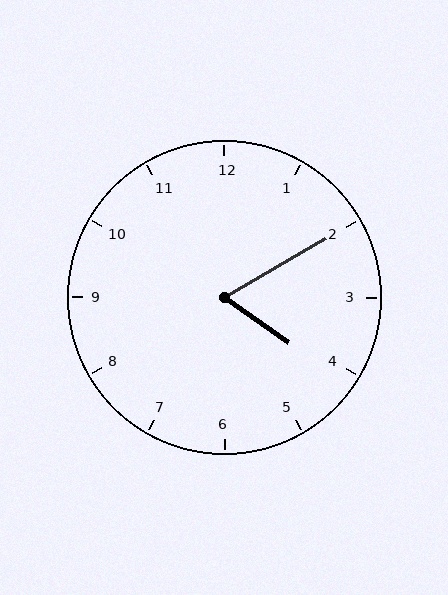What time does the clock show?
4:10.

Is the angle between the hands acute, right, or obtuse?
It is acute.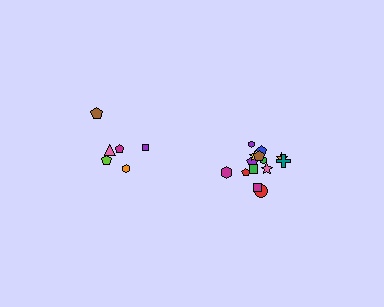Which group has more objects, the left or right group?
The right group.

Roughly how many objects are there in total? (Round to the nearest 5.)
Roughly 20 objects in total.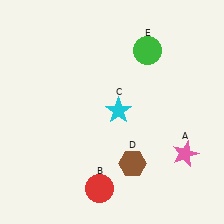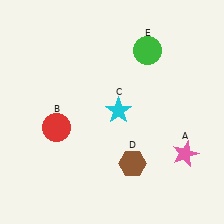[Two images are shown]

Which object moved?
The red circle (B) moved up.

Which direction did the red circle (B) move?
The red circle (B) moved up.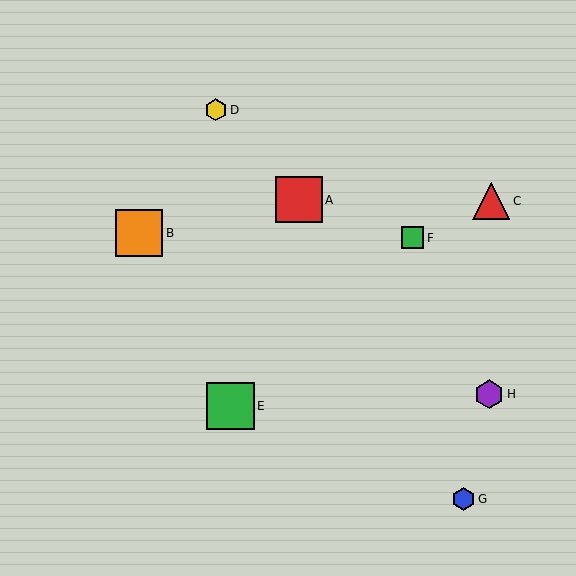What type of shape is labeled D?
Shape D is a yellow hexagon.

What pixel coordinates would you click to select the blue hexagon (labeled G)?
Click at (463, 499) to select the blue hexagon G.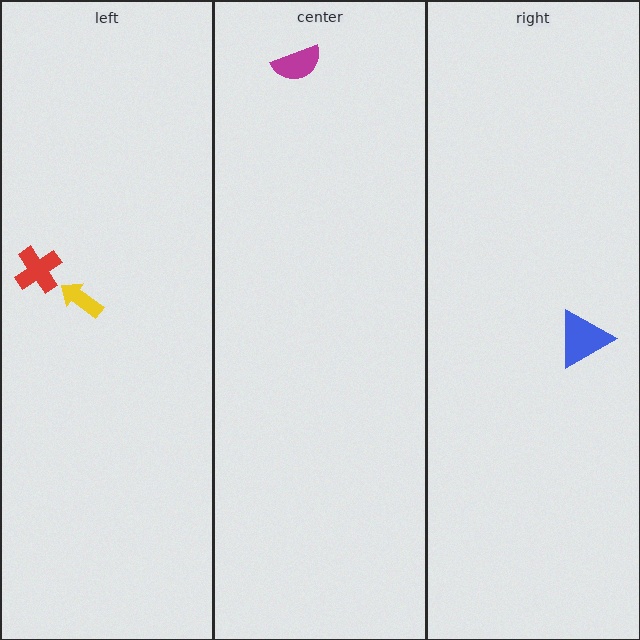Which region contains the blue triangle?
The right region.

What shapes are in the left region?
The red cross, the yellow arrow.